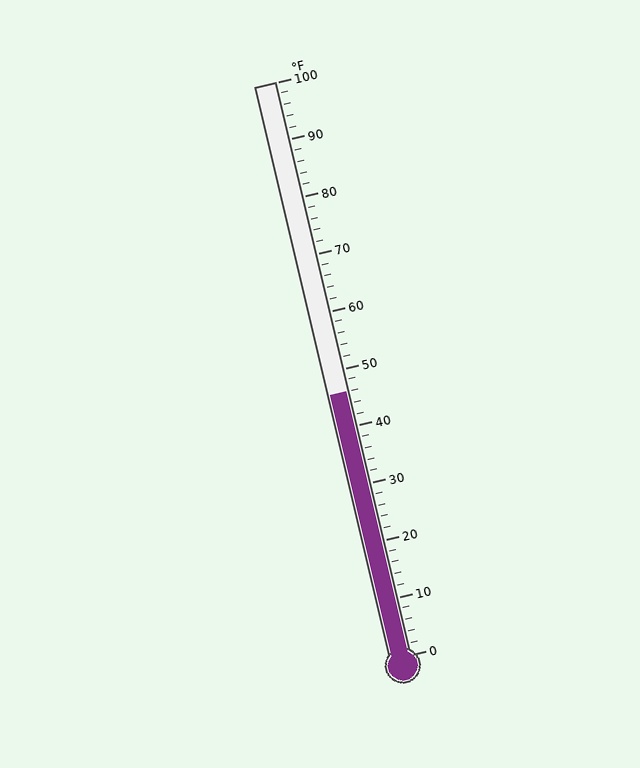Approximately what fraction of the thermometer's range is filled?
The thermometer is filled to approximately 45% of its range.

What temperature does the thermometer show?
The thermometer shows approximately 46°F.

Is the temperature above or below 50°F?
The temperature is below 50°F.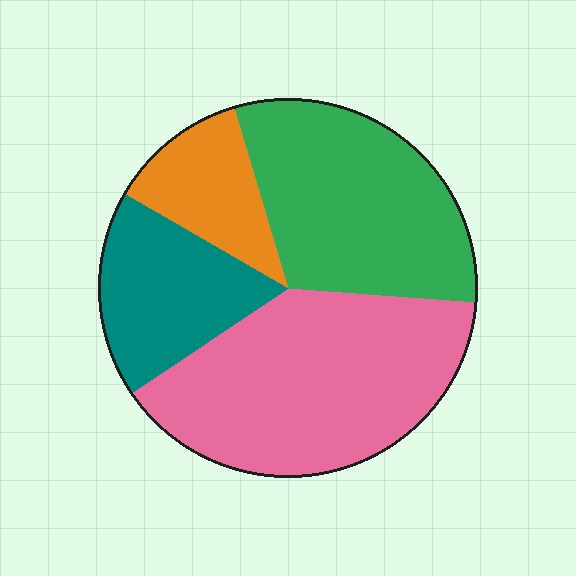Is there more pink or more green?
Pink.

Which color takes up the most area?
Pink, at roughly 40%.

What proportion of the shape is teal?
Teal covers about 20% of the shape.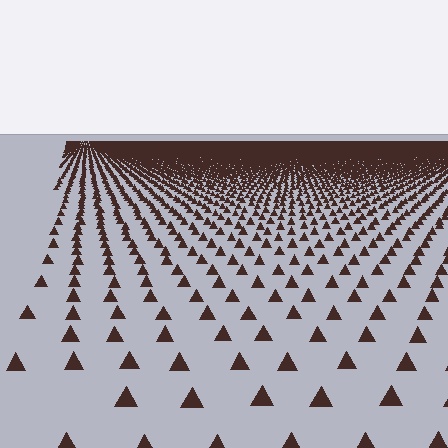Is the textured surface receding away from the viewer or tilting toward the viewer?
The surface is receding away from the viewer. Texture elements get smaller and denser toward the top.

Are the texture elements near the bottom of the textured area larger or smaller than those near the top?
Larger. Near the bottom, elements are closer to the viewer and appear at a bigger on-screen size.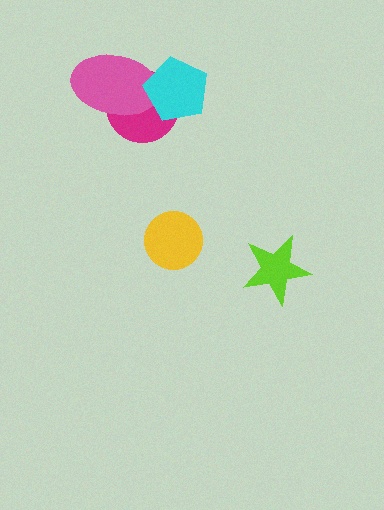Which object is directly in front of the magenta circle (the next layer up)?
The pink ellipse is directly in front of the magenta circle.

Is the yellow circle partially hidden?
No, no other shape covers it.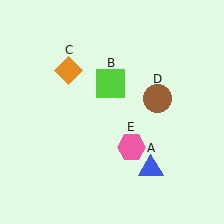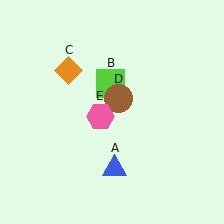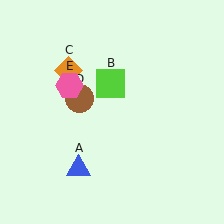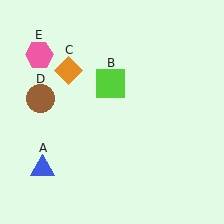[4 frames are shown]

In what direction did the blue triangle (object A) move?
The blue triangle (object A) moved left.